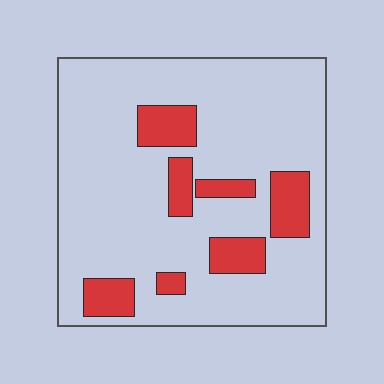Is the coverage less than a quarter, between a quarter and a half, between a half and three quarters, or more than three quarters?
Less than a quarter.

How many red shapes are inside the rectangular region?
7.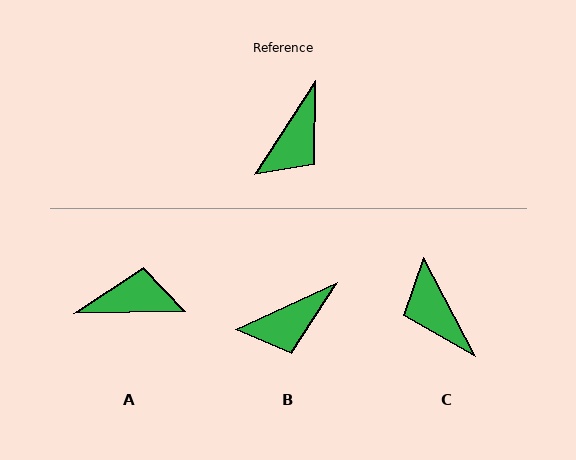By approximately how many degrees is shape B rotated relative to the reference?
Approximately 32 degrees clockwise.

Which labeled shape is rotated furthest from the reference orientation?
A, about 123 degrees away.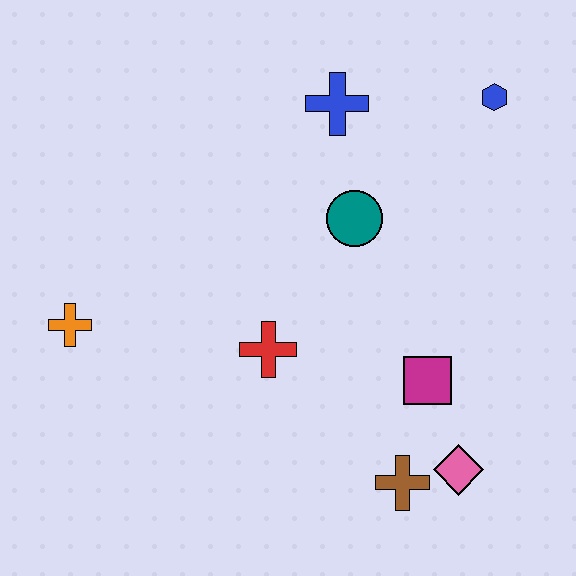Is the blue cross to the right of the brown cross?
No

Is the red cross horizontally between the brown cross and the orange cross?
Yes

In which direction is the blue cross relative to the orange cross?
The blue cross is to the right of the orange cross.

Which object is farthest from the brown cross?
The blue hexagon is farthest from the brown cross.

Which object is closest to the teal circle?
The blue cross is closest to the teal circle.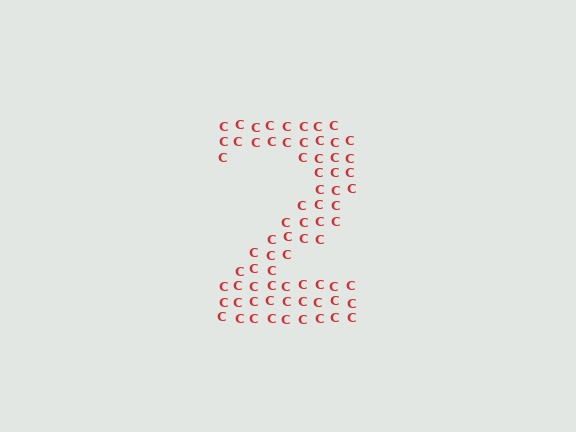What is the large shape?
The large shape is the digit 2.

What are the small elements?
The small elements are letter C's.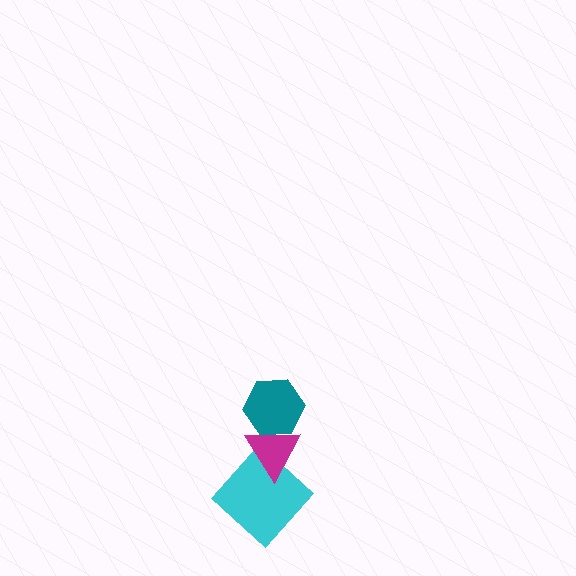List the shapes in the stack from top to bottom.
From top to bottom: the teal hexagon, the magenta triangle, the cyan diamond.